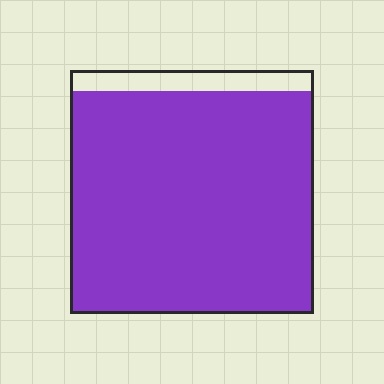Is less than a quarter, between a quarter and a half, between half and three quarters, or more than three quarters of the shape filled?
More than three quarters.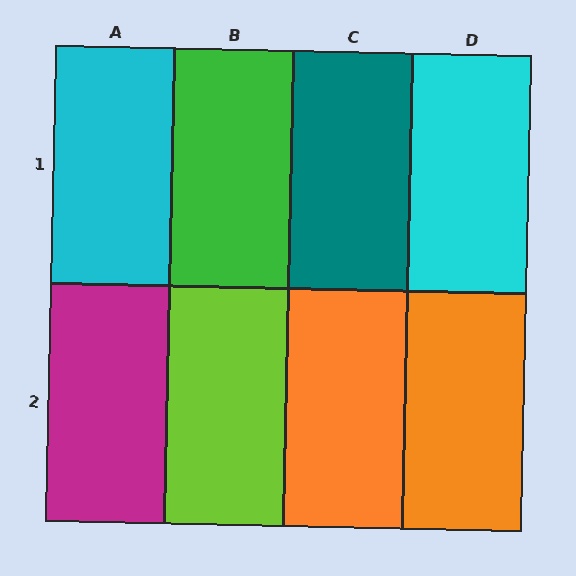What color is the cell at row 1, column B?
Green.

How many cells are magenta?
1 cell is magenta.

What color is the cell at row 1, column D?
Cyan.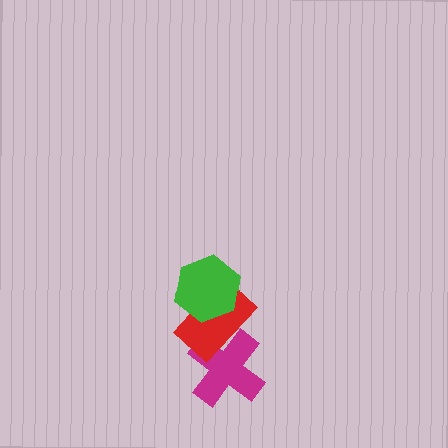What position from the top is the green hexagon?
The green hexagon is 1st from the top.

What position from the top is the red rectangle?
The red rectangle is 2nd from the top.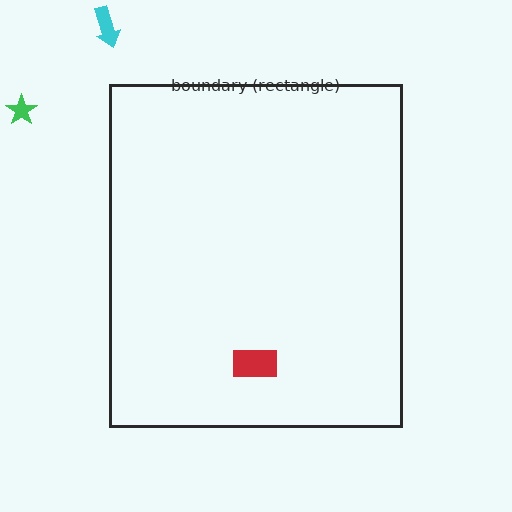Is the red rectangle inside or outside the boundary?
Inside.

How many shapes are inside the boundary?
1 inside, 2 outside.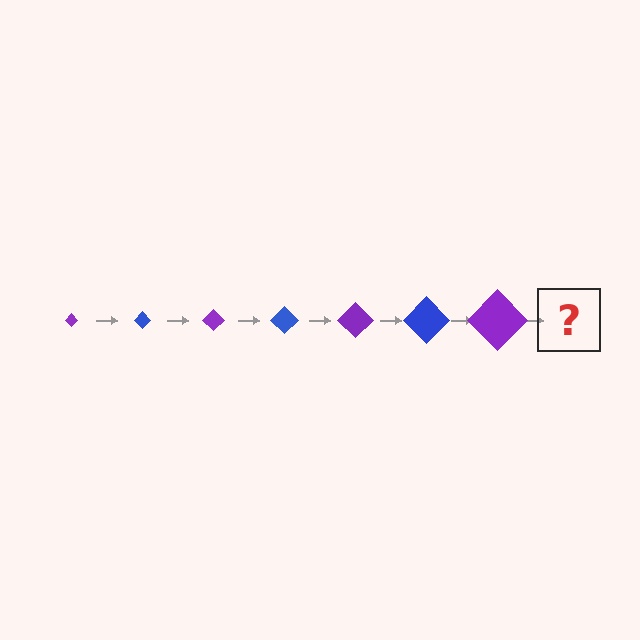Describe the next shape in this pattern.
It should be a blue diamond, larger than the previous one.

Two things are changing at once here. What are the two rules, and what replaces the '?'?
The two rules are that the diamond grows larger each step and the color cycles through purple and blue. The '?' should be a blue diamond, larger than the previous one.